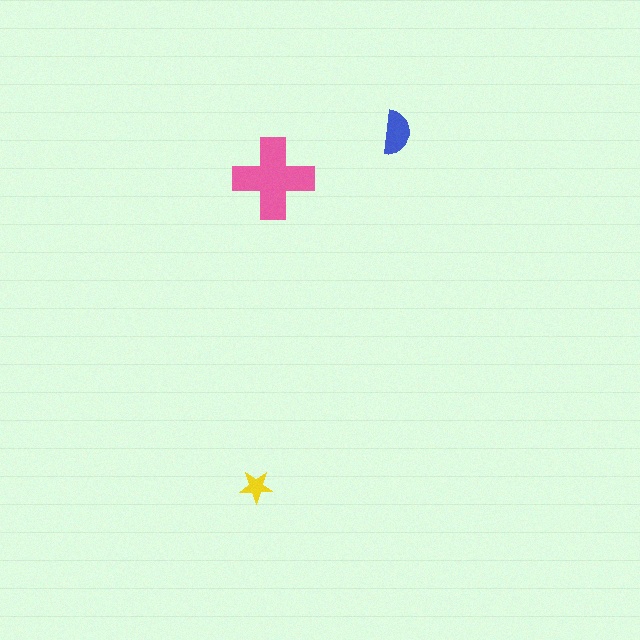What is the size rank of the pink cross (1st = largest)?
1st.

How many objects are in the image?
There are 3 objects in the image.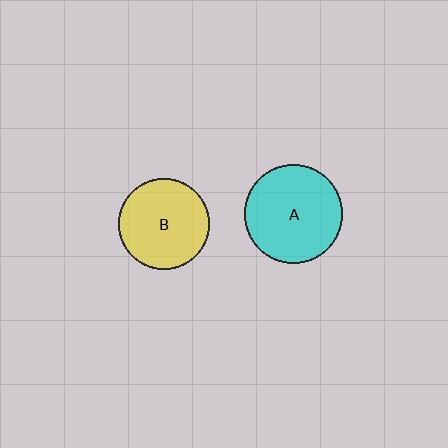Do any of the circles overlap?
No, none of the circles overlap.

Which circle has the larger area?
Circle A (cyan).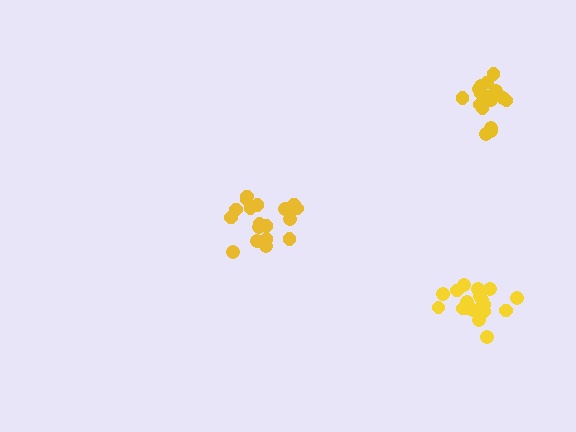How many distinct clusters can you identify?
There are 3 distinct clusters.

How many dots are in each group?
Group 1: 19 dots, Group 2: 19 dots, Group 3: 17 dots (55 total).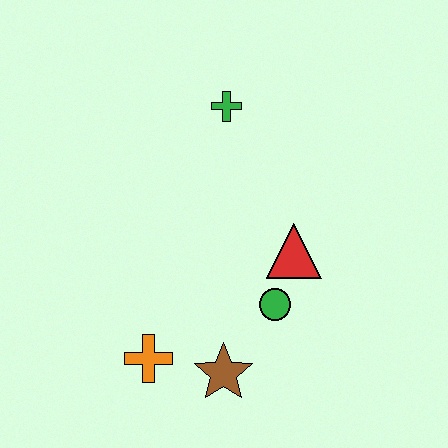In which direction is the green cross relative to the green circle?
The green cross is above the green circle.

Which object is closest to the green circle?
The red triangle is closest to the green circle.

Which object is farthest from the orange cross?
The green cross is farthest from the orange cross.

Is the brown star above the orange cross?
No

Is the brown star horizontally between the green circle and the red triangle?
No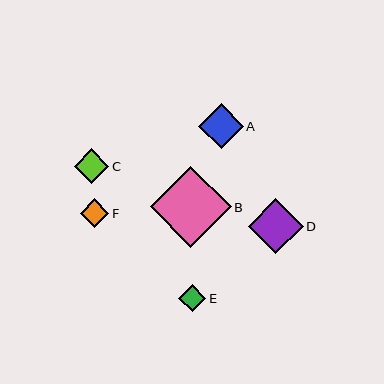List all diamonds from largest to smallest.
From largest to smallest: B, D, A, C, F, E.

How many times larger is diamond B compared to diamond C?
Diamond B is approximately 2.3 times the size of diamond C.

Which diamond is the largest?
Diamond B is the largest with a size of approximately 81 pixels.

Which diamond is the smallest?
Diamond E is the smallest with a size of approximately 27 pixels.